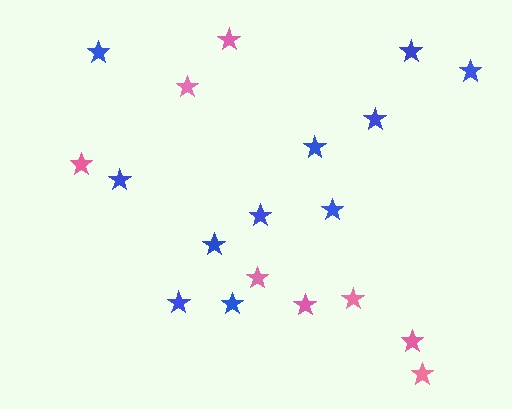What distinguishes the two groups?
There are 2 groups: one group of blue stars (11) and one group of pink stars (8).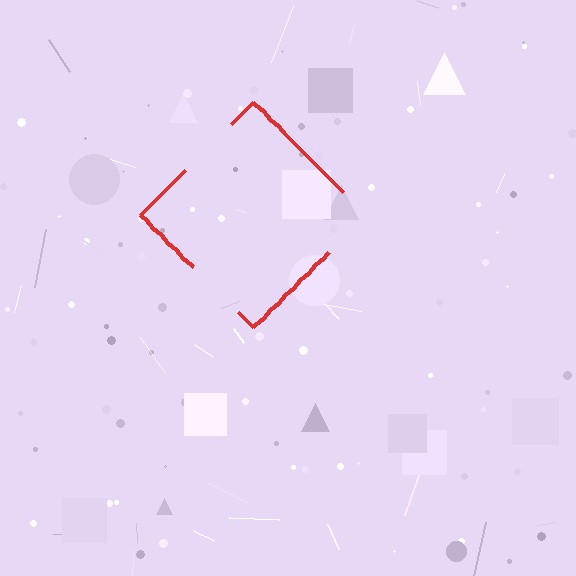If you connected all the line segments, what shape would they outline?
They would outline a diamond.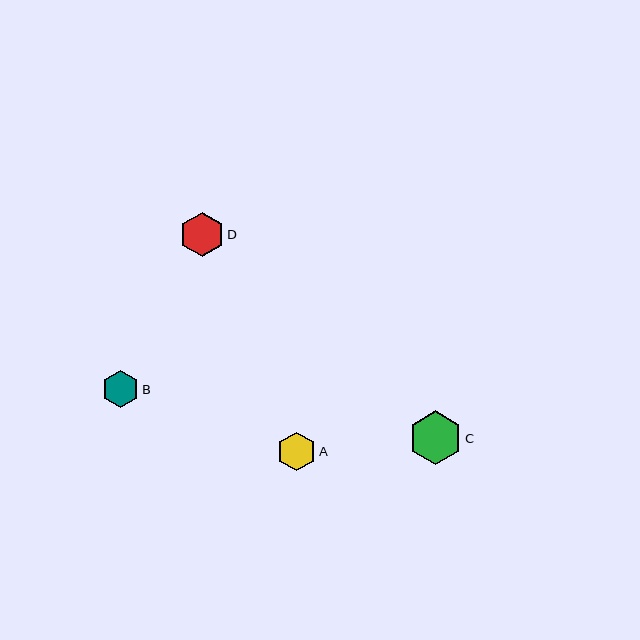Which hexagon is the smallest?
Hexagon B is the smallest with a size of approximately 37 pixels.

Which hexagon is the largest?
Hexagon C is the largest with a size of approximately 54 pixels.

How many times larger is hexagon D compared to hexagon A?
Hexagon D is approximately 1.2 times the size of hexagon A.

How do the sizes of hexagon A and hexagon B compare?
Hexagon A and hexagon B are approximately the same size.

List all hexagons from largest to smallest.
From largest to smallest: C, D, A, B.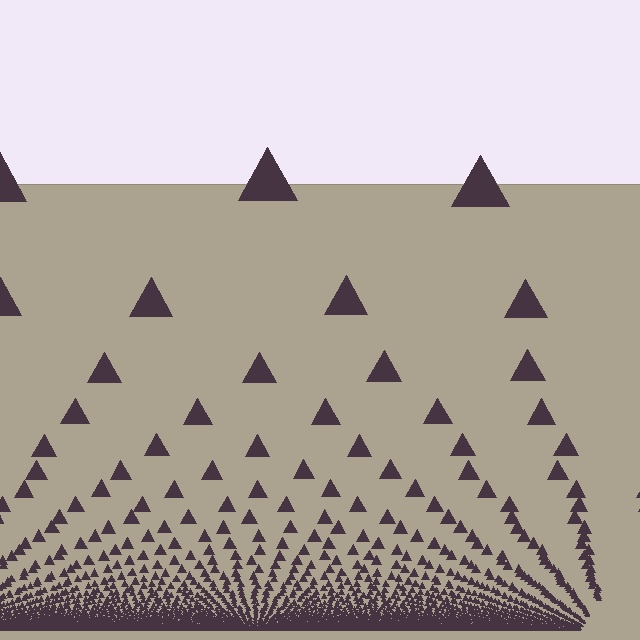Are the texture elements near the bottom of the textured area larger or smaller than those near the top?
Smaller. The gradient is inverted — elements near the bottom are smaller and denser.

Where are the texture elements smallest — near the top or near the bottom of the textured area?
Near the bottom.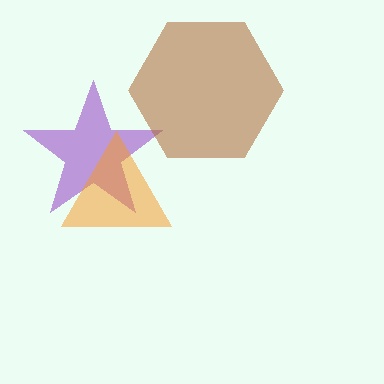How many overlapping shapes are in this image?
There are 3 overlapping shapes in the image.